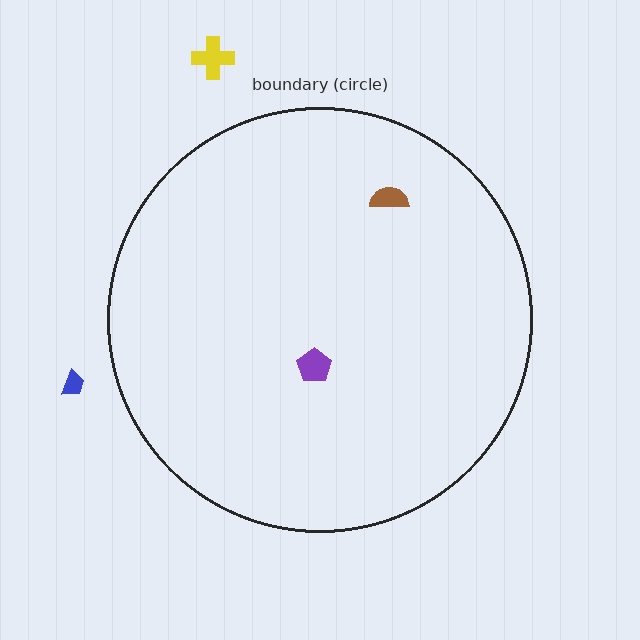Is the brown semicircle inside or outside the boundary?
Inside.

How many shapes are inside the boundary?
2 inside, 2 outside.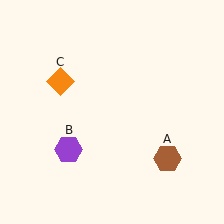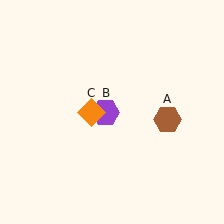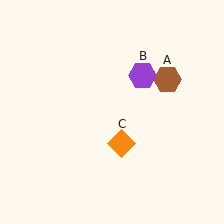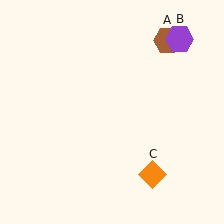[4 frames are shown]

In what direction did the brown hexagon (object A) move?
The brown hexagon (object A) moved up.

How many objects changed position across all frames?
3 objects changed position: brown hexagon (object A), purple hexagon (object B), orange diamond (object C).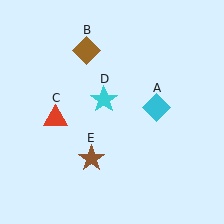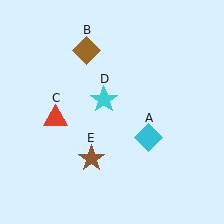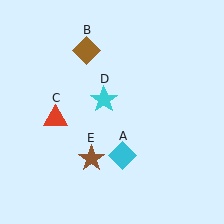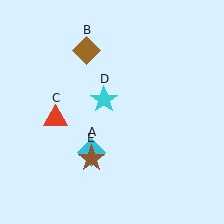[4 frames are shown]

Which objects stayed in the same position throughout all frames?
Brown diamond (object B) and red triangle (object C) and cyan star (object D) and brown star (object E) remained stationary.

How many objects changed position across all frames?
1 object changed position: cyan diamond (object A).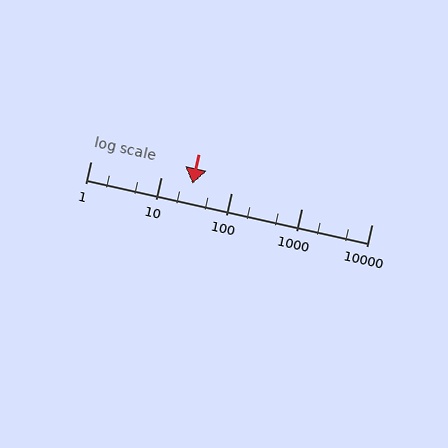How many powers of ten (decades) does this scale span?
The scale spans 4 decades, from 1 to 10000.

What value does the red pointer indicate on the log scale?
The pointer indicates approximately 28.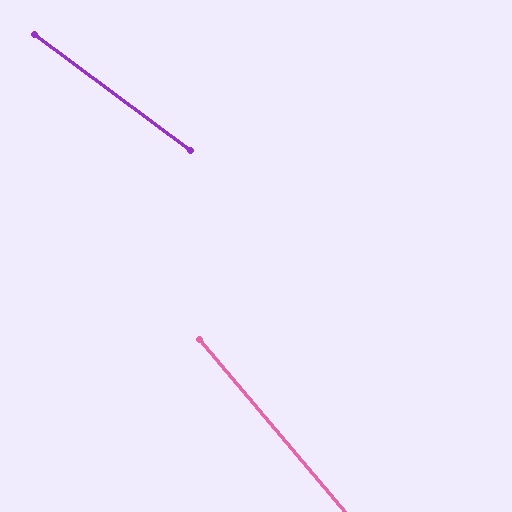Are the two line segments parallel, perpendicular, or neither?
Neither parallel nor perpendicular — they differ by about 14°.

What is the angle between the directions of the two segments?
Approximately 14 degrees.